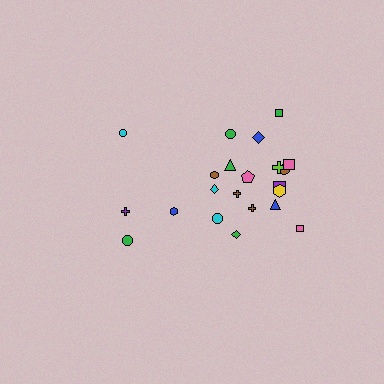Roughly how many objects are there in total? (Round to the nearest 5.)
Roughly 20 objects in total.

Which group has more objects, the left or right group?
The right group.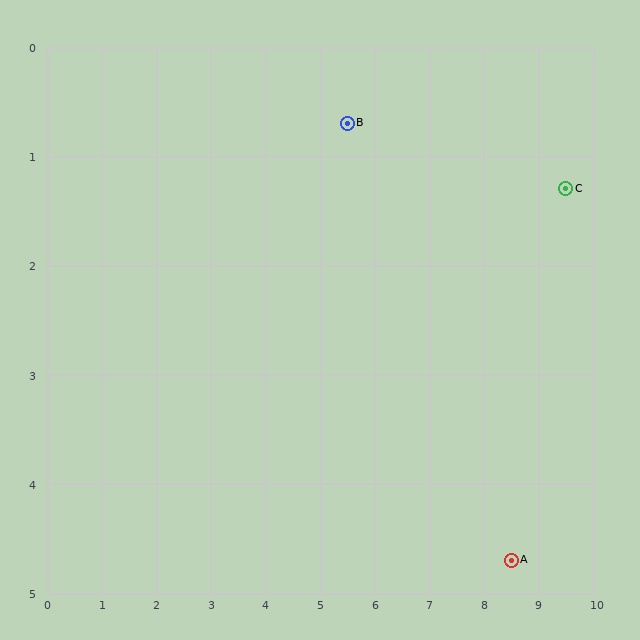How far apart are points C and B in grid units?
Points C and B are about 4.0 grid units apart.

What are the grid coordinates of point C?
Point C is at approximately (9.5, 1.3).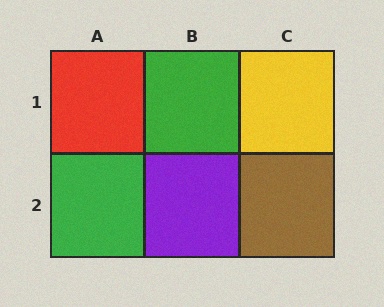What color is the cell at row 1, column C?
Yellow.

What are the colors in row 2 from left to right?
Green, purple, brown.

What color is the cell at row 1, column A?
Red.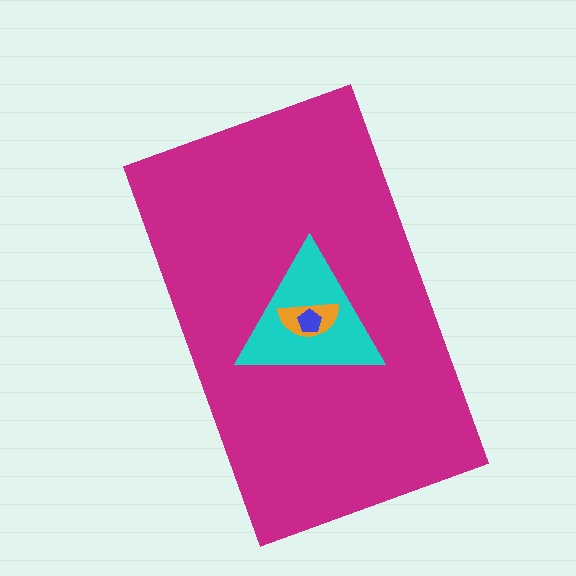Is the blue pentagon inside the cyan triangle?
Yes.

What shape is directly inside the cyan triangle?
The orange semicircle.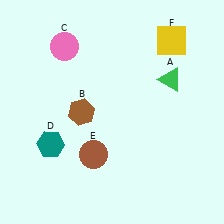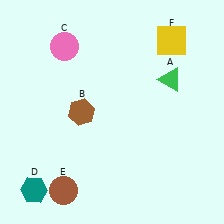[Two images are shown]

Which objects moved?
The objects that moved are: the teal hexagon (D), the brown circle (E).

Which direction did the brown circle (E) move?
The brown circle (E) moved down.